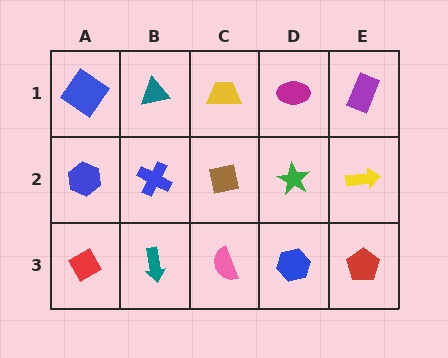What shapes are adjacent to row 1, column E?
A yellow arrow (row 2, column E), a magenta ellipse (row 1, column D).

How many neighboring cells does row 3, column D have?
3.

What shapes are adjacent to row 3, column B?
A blue cross (row 2, column B), a red diamond (row 3, column A), a pink semicircle (row 3, column C).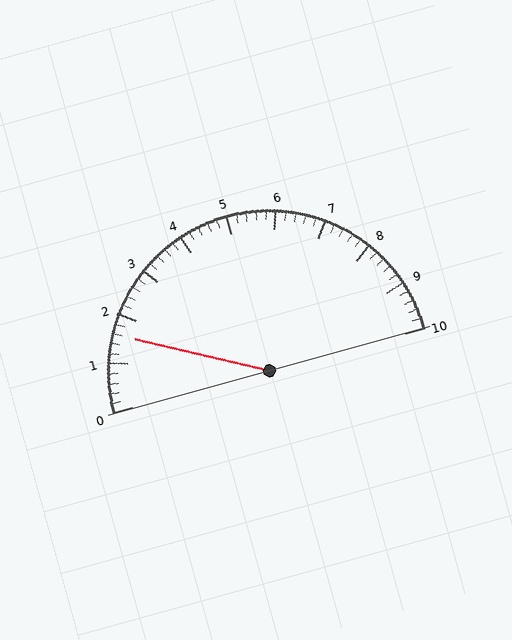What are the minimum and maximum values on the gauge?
The gauge ranges from 0 to 10.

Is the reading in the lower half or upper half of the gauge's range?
The reading is in the lower half of the range (0 to 10).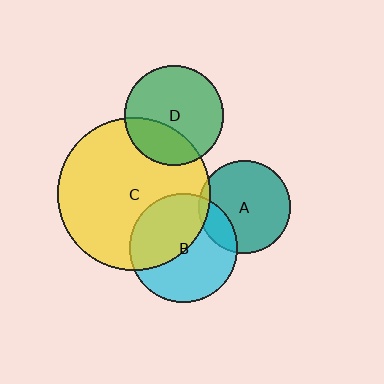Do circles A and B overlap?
Yes.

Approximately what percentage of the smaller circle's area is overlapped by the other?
Approximately 20%.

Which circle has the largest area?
Circle C (yellow).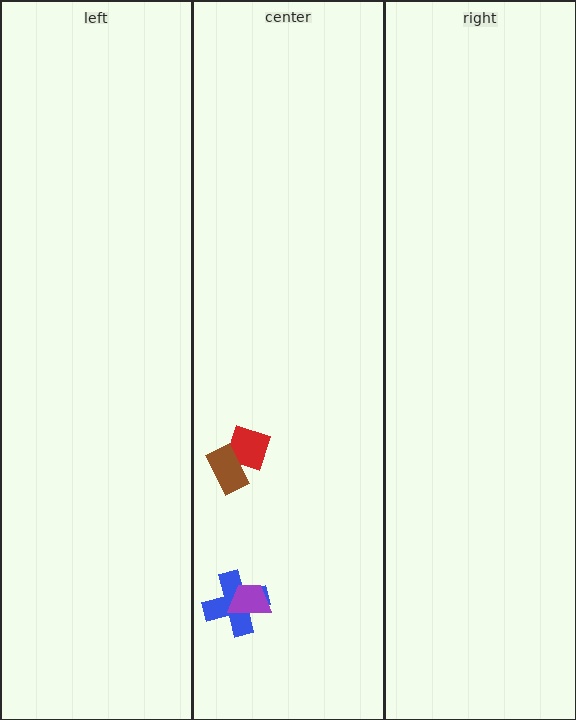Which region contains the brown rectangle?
The center region.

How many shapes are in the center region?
4.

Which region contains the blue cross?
The center region.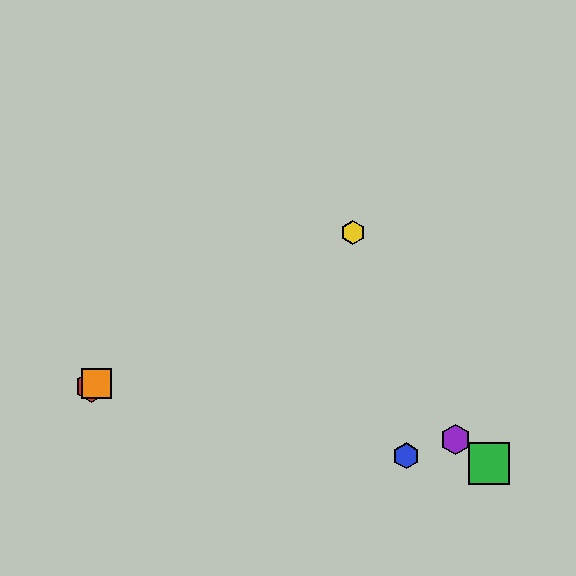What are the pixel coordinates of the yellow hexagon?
The yellow hexagon is at (353, 232).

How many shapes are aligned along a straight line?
3 shapes (the red hexagon, the yellow hexagon, the orange square) are aligned along a straight line.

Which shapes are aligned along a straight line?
The red hexagon, the yellow hexagon, the orange square are aligned along a straight line.